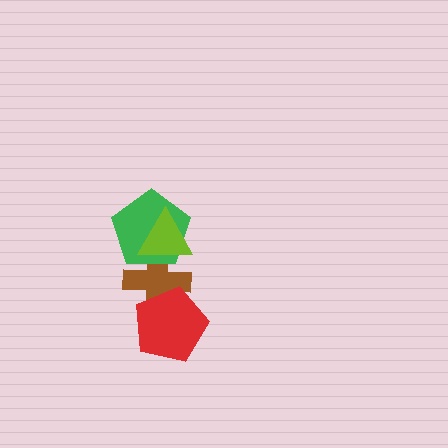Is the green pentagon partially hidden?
Yes, it is partially covered by another shape.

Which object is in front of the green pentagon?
The lime triangle is in front of the green pentagon.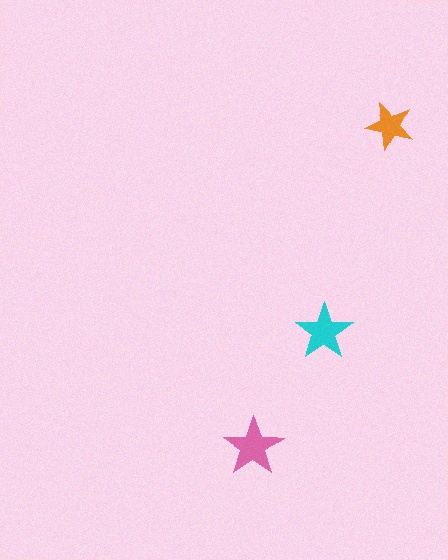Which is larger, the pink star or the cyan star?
The pink one.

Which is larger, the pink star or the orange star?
The pink one.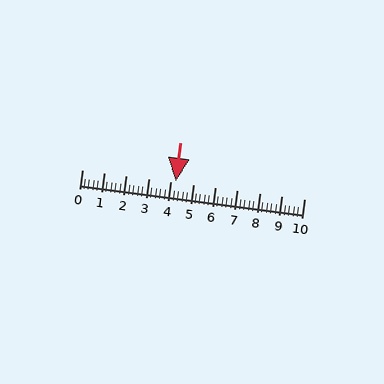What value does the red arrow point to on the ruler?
The red arrow points to approximately 4.2.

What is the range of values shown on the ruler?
The ruler shows values from 0 to 10.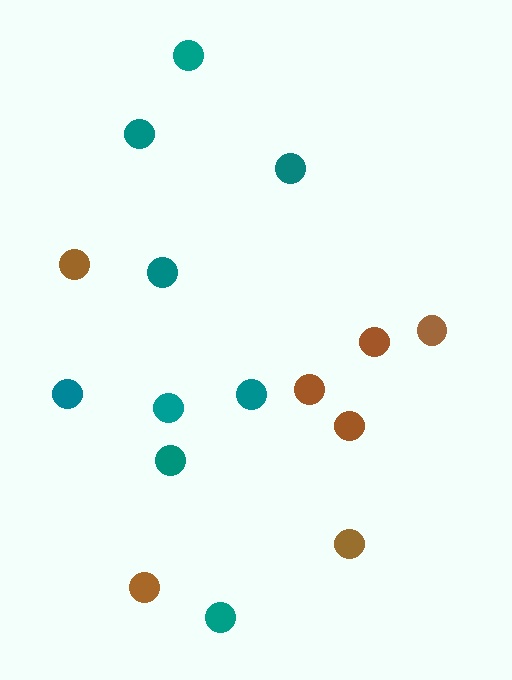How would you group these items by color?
There are 2 groups: one group of teal circles (9) and one group of brown circles (7).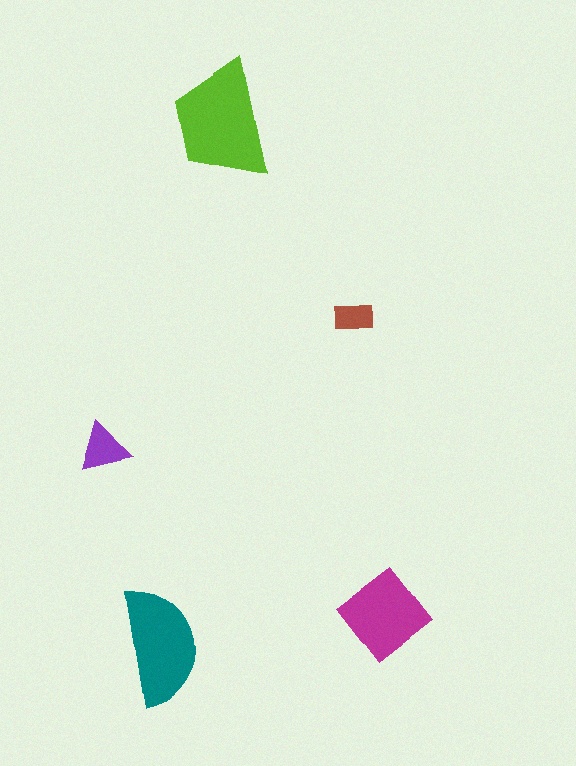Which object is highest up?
The lime trapezoid is topmost.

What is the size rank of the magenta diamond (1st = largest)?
3rd.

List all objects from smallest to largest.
The brown rectangle, the purple triangle, the magenta diamond, the teal semicircle, the lime trapezoid.